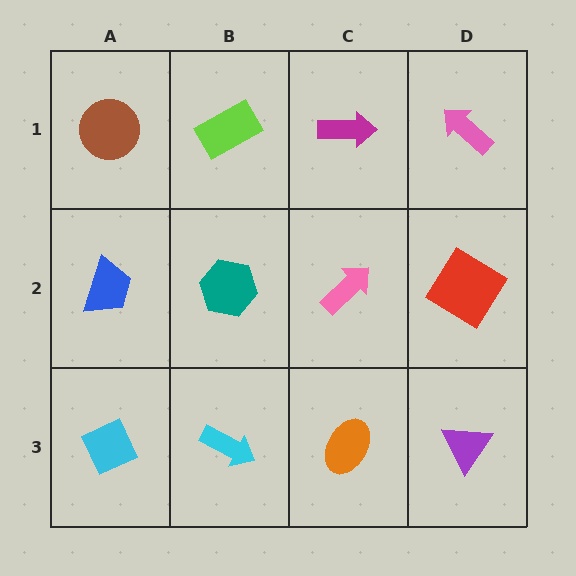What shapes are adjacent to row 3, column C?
A pink arrow (row 2, column C), a cyan arrow (row 3, column B), a purple triangle (row 3, column D).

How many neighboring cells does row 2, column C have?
4.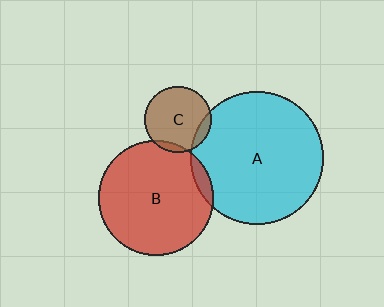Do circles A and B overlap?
Yes.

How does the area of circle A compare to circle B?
Approximately 1.3 times.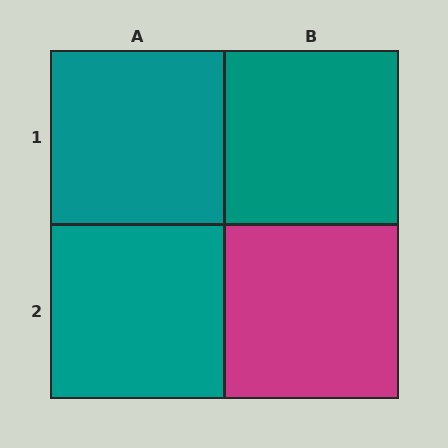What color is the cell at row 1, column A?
Teal.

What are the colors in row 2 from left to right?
Teal, magenta.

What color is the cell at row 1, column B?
Teal.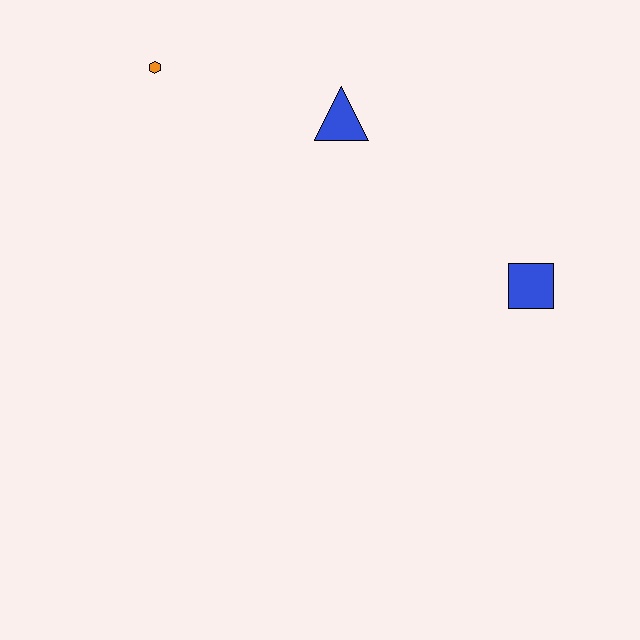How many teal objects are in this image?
There are no teal objects.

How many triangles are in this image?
There is 1 triangle.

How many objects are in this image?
There are 3 objects.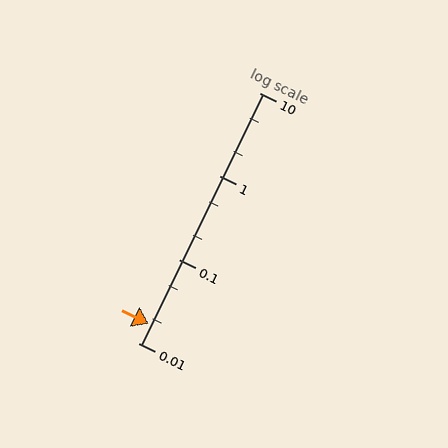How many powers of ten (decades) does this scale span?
The scale spans 3 decades, from 0.01 to 10.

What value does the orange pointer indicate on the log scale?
The pointer indicates approximately 0.017.